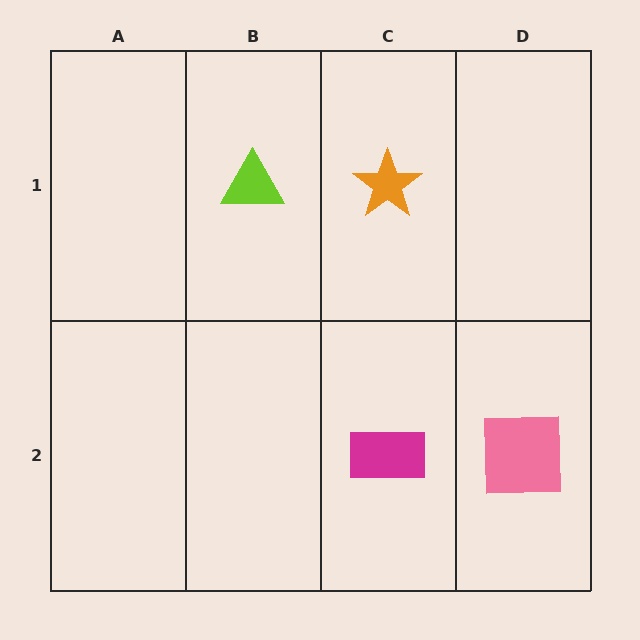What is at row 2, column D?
A pink square.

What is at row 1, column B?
A lime triangle.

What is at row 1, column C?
An orange star.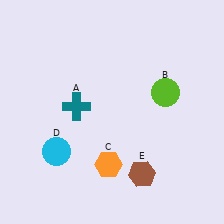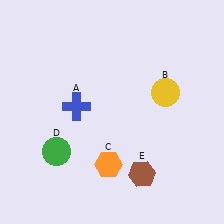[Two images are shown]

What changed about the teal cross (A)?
In Image 1, A is teal. In Image 2, it changed to blue.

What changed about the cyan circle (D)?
In Image 1, D is cyan. In Image 2, it changed to green.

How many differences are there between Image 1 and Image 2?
There are 3 differences between the two images.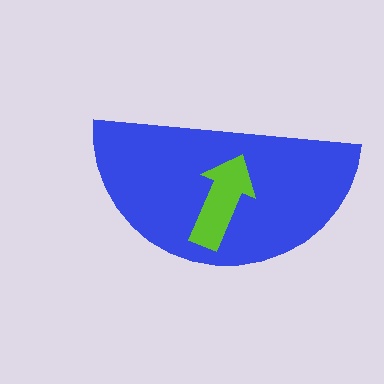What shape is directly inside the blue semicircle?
The lime arrow.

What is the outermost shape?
The blue semicircle.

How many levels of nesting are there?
2.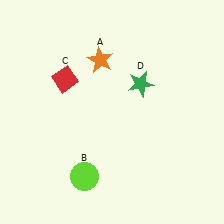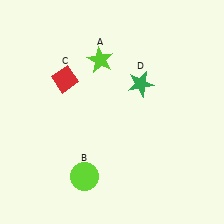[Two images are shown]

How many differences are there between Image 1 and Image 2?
There is 1 difference between the two images.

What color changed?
The star (A) changed from orange in Image 1 to lime in Image 2.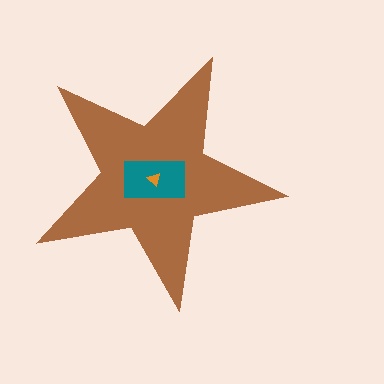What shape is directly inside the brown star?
The teal rectangle.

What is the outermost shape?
The brown star.